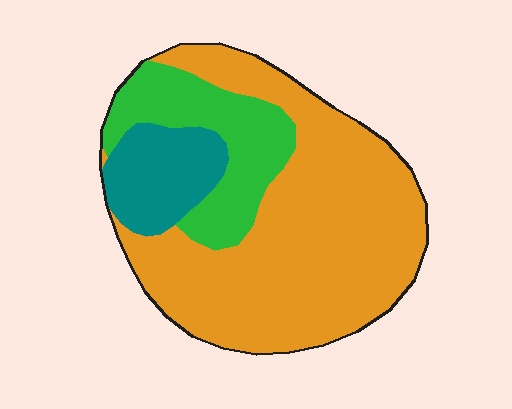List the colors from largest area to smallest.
From largest to smallest: orange, green, teal.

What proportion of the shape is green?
Green covers roughly 20% of the shape.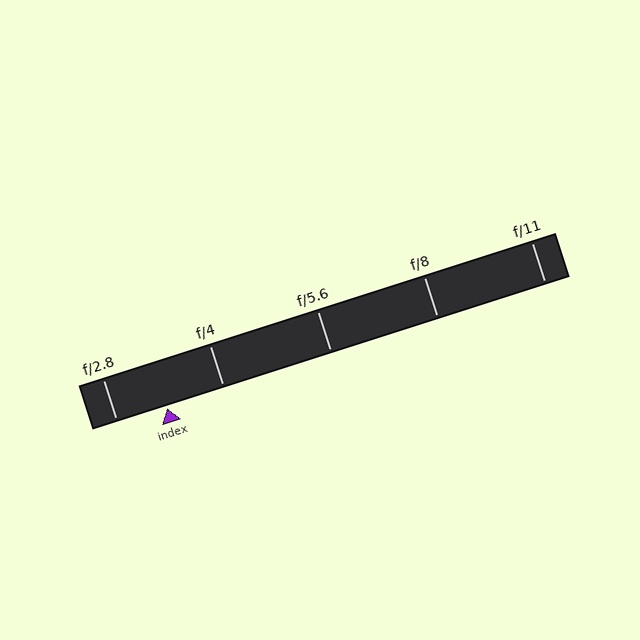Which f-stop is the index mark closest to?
The index mark is closest to f/2.8.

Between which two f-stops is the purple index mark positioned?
The index mark is between f/2.8 and f/4.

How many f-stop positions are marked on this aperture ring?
There are 5 f-stop positions marked.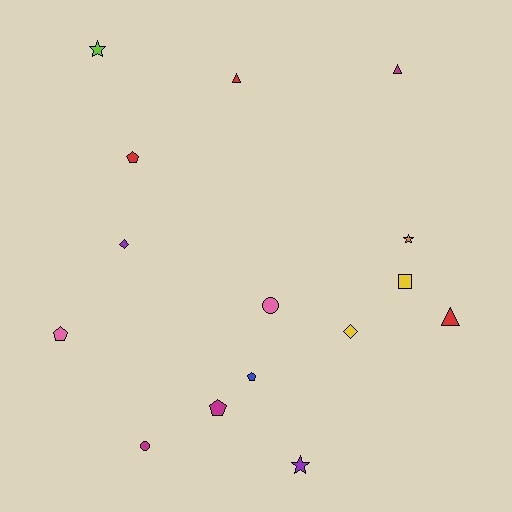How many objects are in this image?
There are 15 objects.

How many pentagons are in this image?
There are 4 pentagons.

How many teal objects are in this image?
There are no teal objects.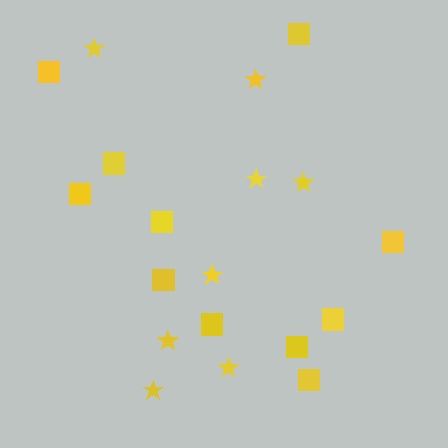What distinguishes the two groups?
There are 2 groups: one group of squares (11) and one group of stars (8).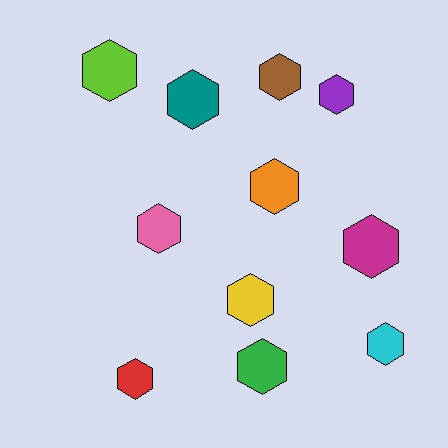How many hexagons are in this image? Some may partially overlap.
There are 11 hexagons.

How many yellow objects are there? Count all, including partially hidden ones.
There is 1 yellow object.